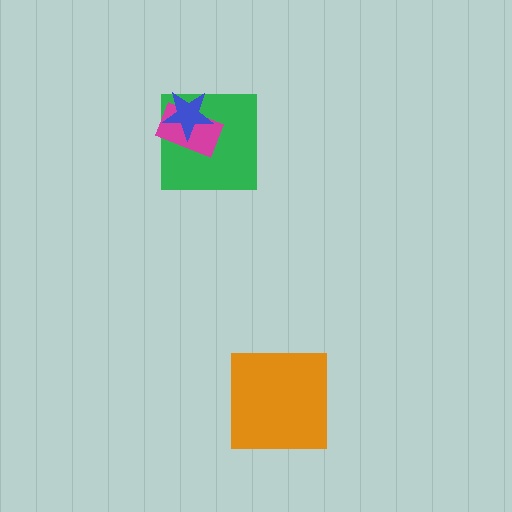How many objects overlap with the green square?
2 objects overlap with the green square.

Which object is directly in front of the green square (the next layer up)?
The magenta rectangle is directly in front of the green square.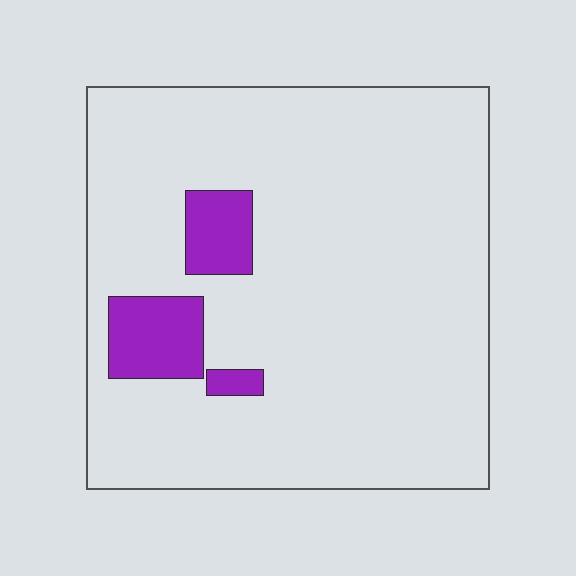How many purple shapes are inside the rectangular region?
3.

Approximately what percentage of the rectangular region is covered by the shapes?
Approximately 10%.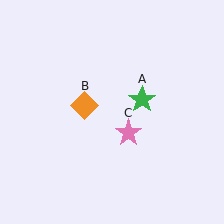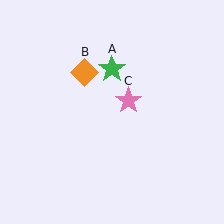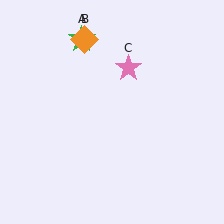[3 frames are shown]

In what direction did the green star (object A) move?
The green star (object A) moved up and to the left.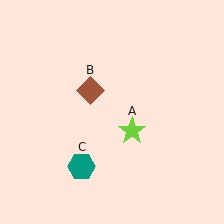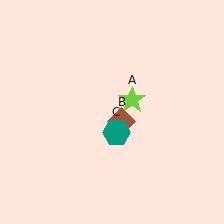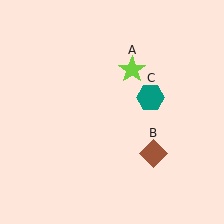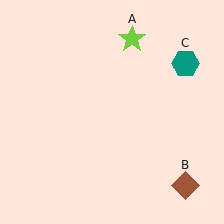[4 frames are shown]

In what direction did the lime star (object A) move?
The lime star (object A) moved up.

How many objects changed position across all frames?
3 objects changed position: lime star (object A), brown diamond (object B), teal hexagon (object C).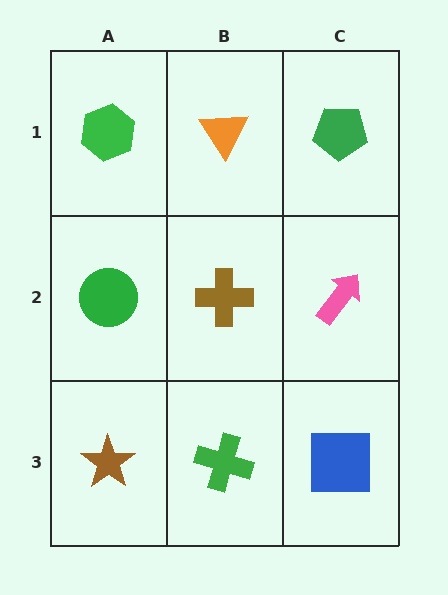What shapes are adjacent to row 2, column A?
A green hexagon (row 1, column A), a brown star (row 3, column A), a brown cross (row 2, column B).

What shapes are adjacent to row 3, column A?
A green circle (row 2, column A), a green cross (row 3, column B).